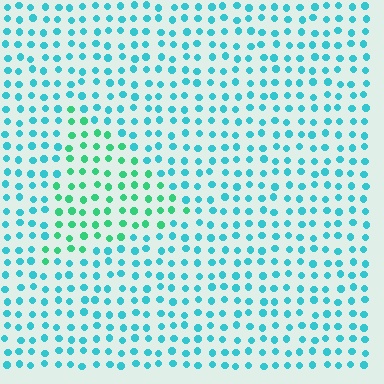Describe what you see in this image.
The image is filled with small cyan elements in a uniform arrangement. A triangle-shaped region is visible where the elements are tinted to a slightly different hue, forming a subtle color boundary.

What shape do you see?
I see a triangle.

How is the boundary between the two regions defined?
The boundary is defined purely by a slight shift in hue (about 36 degrees). Spacing, size, and orientation are identical on both sides.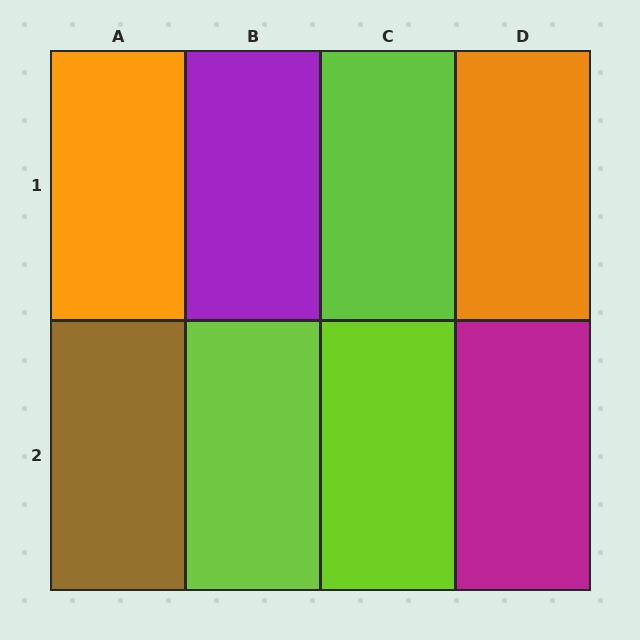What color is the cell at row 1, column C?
Lime.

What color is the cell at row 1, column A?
Orange.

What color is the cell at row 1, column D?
Orange.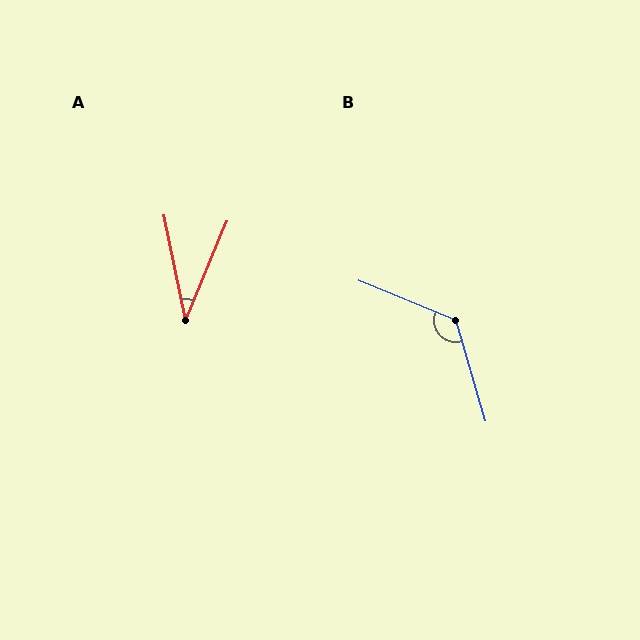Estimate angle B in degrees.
Approximately 128 degrees.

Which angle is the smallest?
A, at approximately 34 degrees.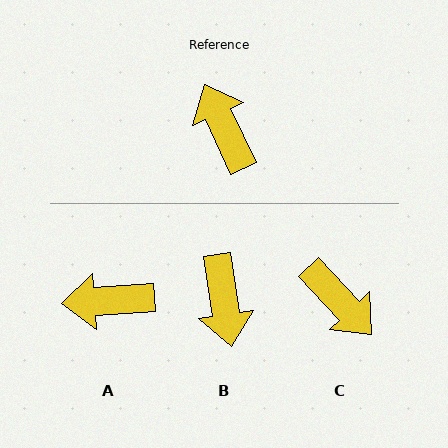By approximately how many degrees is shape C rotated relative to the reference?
Approximately 162 degrees clockwise.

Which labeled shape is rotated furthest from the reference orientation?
B, about 164 degrees away.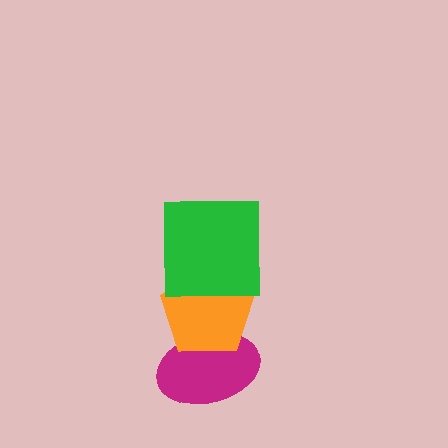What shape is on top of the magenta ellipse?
The orange pentagon is on top of the magenta ellipse.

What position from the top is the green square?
The green square is 1st from the top.